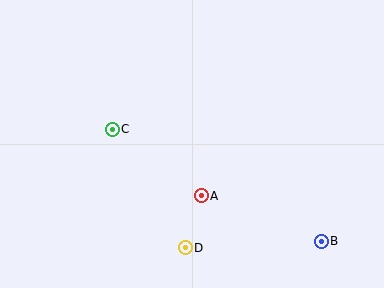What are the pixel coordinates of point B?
Point B is at (321, 241).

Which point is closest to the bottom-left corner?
Point D is closest to the bottom-left corner.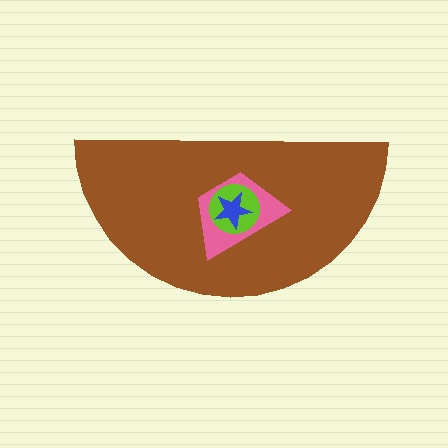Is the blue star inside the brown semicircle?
Yes.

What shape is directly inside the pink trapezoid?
The lime circle.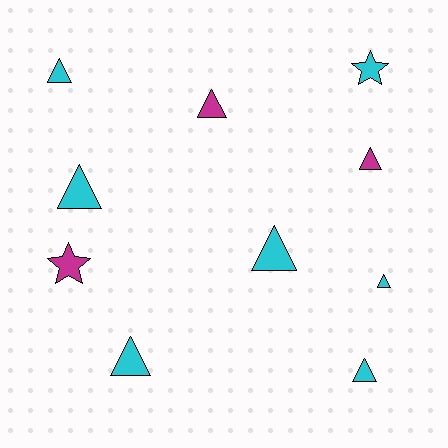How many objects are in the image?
There are 10 objects.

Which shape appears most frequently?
Triangle, with 8 objects.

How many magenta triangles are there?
There are 2 magenta triangles.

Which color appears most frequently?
Cyan, with 7 objects.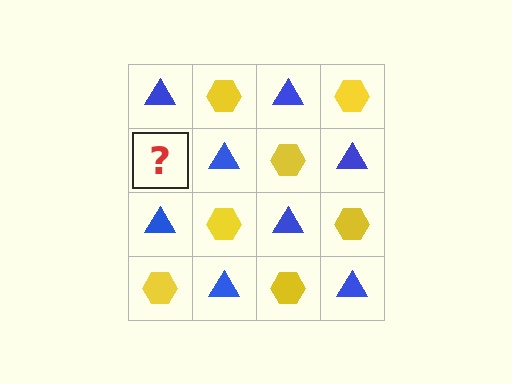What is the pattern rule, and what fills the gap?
The rule is that it alternates blue triangle and yellow hexagon in a checkerboard pattern. The gap should be filled with a yellow hexagon.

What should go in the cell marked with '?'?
The missing cell should contain a yellow hexagon.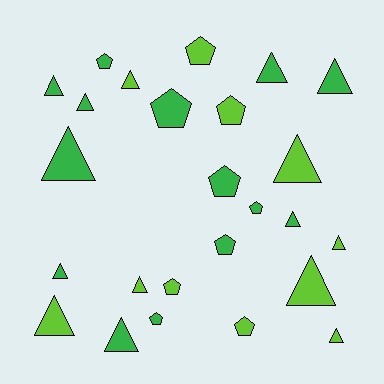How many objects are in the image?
There are 25 objects.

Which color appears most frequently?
Green, with 14 objects.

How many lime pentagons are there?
There are 4 lime pentagons.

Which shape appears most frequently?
Triangle, with 15 objects.